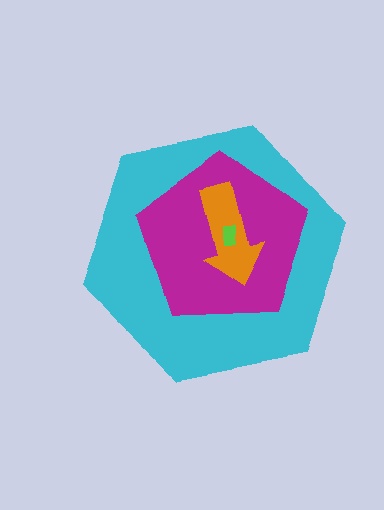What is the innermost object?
The lime rectangle.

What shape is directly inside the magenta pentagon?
The orange arrow.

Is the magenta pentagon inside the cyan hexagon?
Yes.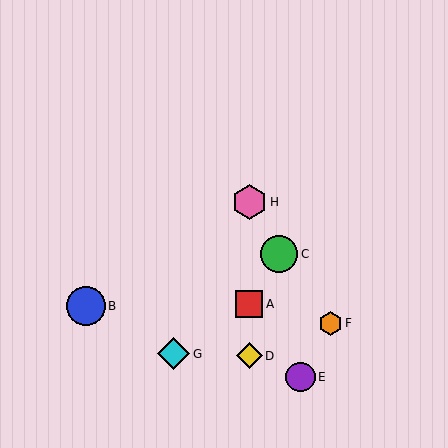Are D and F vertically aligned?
No, D is at x≈249 and F is at x≈330.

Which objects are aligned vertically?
Objects A, D, H are aligned vertically.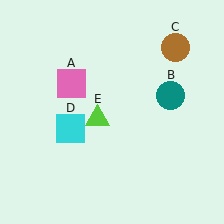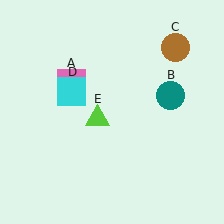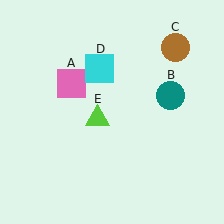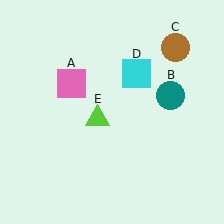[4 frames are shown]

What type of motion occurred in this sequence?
The cyan square (object D) rotated clockwise around the center of the scene.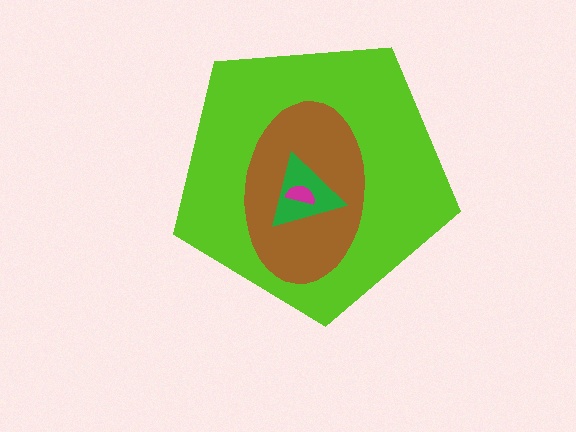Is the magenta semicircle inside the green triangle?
Yes.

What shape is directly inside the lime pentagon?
The brown ellipse.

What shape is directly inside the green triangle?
The magenta semicircle.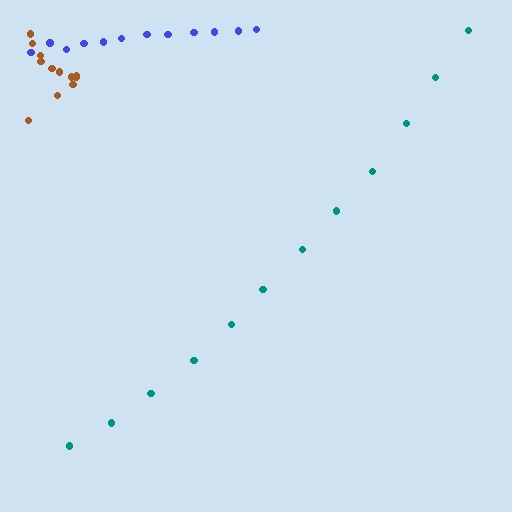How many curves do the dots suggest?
There are 3 distinct paths.